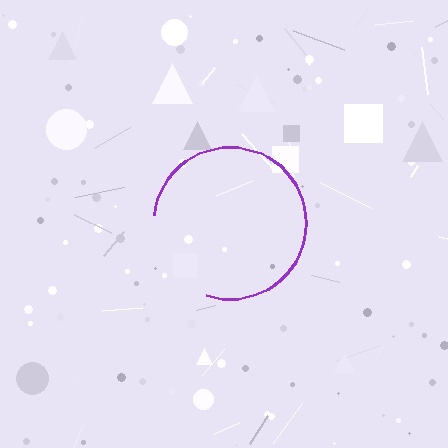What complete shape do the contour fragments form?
The contour fragments form a circle.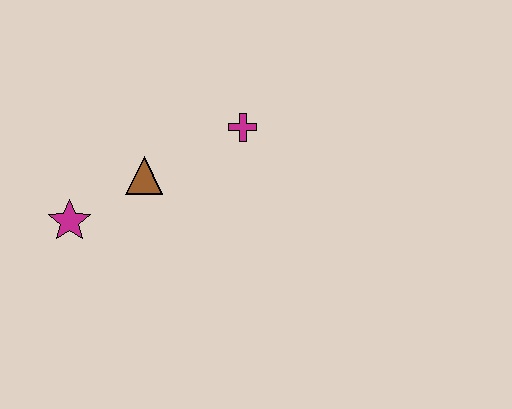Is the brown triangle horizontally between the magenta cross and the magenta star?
Yes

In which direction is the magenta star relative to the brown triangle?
The magenta star is to the left of the brown triangle.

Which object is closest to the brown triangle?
The magenta star is closest to the brown triangle.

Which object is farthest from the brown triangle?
The magenta cross is farthest from the brown triangle.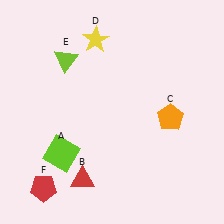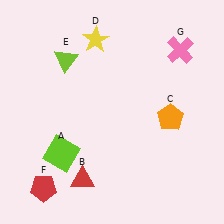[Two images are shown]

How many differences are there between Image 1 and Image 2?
There is 1 difference between the two images.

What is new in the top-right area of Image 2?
A pink cross (G) was added in the top-right area of Image 2.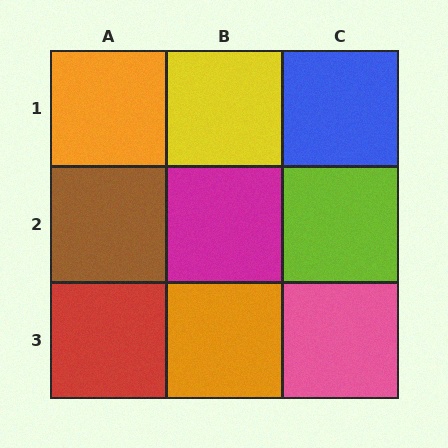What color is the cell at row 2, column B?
Magenta.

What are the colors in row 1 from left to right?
Orange, yellow, blue.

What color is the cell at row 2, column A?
Brown.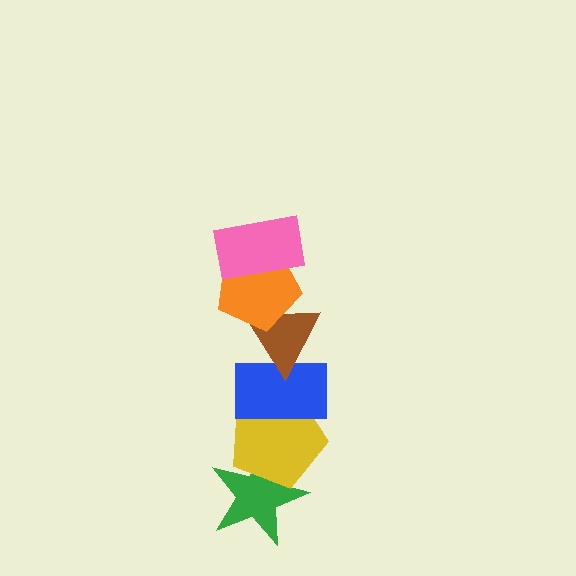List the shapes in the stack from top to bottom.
From top to bottom: the pink rectangle, the orange pentagon, the brown triangle, the blue rectangle, the yellow pentagon, the green star.